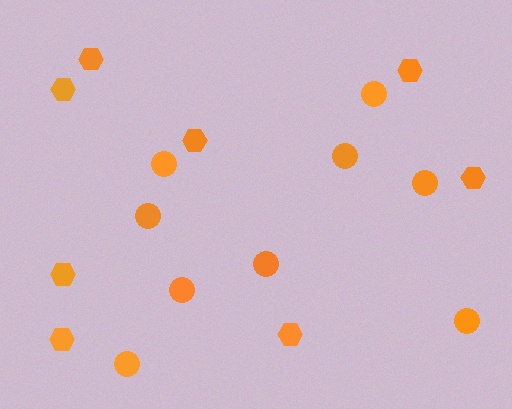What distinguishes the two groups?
There are 2 groups: one group of circles (9) and one group of hexagons (8).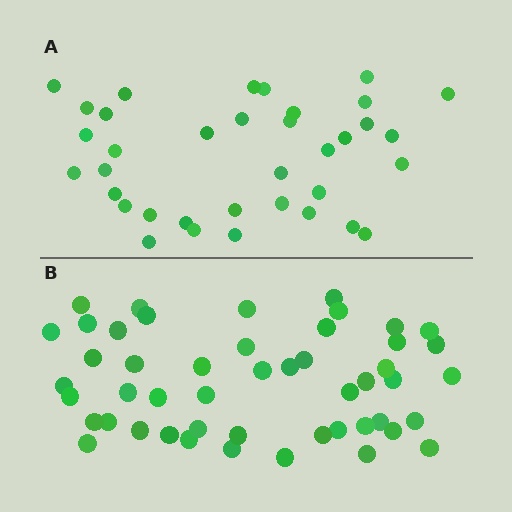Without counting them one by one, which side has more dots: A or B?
Region B (the bottom region) has more dots.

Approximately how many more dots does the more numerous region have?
Region B has approximately 15 more dots than region A.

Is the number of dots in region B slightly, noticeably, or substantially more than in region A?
Region B has noticeably more, but not dramatically so. The ratio is roughly 1.4 to 1.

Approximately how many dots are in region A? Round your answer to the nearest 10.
About 40 dots. (The exact count is 36, which rounds to 40.)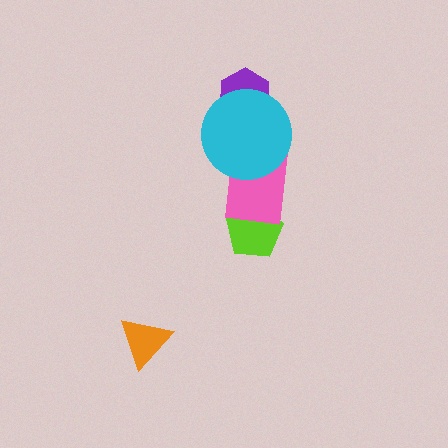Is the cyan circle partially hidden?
No, no other shape covers it.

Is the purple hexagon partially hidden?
Yes, it is partially covered by another shape.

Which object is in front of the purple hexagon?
The cyan circle is in front of the purple hexagon.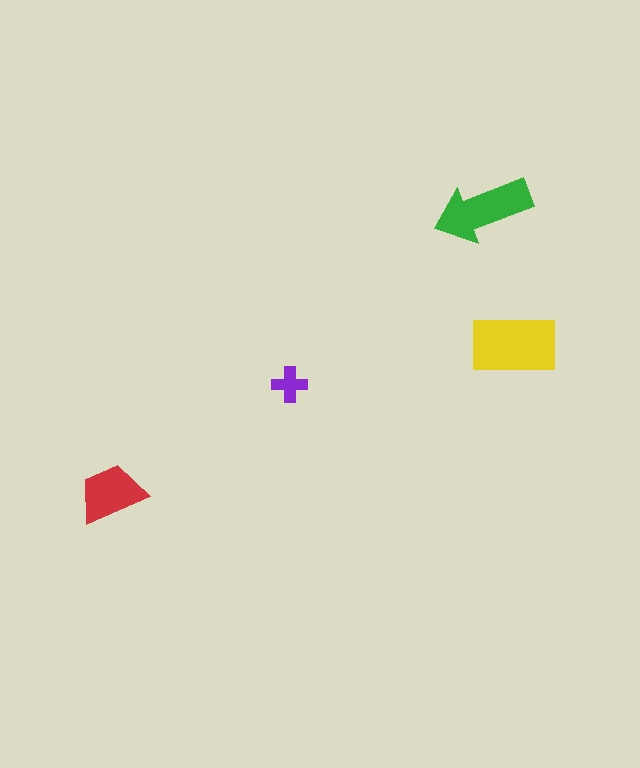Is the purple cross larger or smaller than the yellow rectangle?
Smaller.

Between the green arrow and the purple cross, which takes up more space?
The green arrow.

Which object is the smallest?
The purple cross.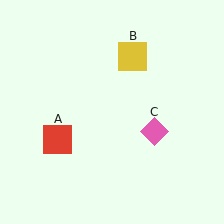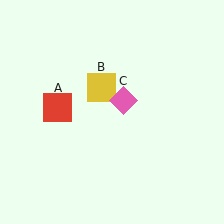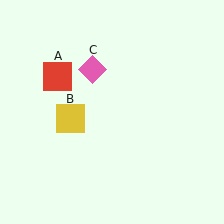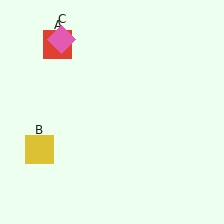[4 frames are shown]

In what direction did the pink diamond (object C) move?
The pink diamond (object C) moved up and to the left.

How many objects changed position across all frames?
3 objects changed position: red square (object A), yellow square (object B), pink diamond (object C).